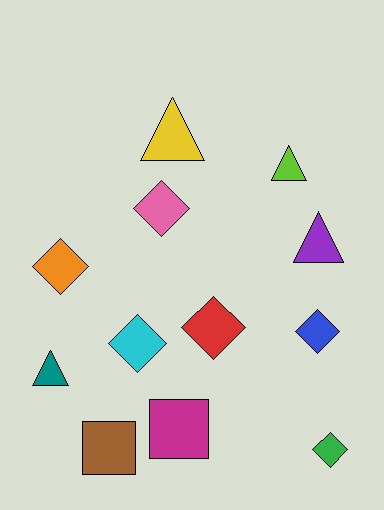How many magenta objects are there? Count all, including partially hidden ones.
There is 1 magenta object.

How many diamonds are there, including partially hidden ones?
There are 6 diamonds.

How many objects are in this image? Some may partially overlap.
There are 12 objects.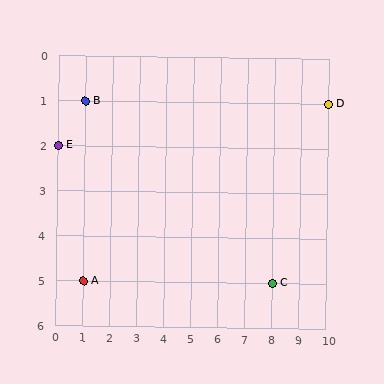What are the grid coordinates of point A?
Point A is at grid coordinates (1, 5).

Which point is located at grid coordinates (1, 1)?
Point B is at (1, 1).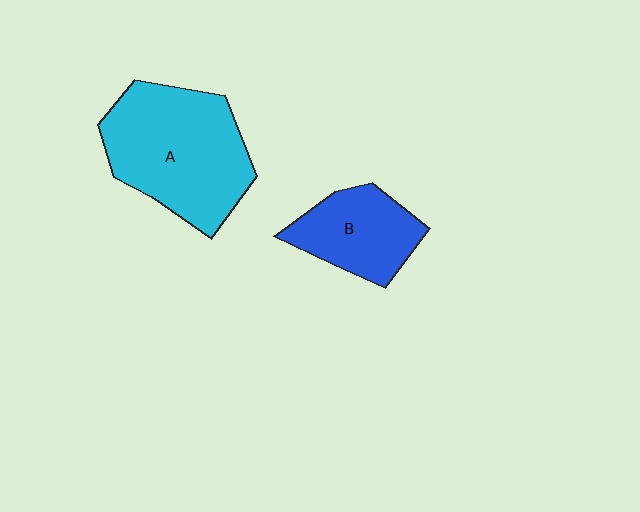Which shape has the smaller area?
Shape B (blue).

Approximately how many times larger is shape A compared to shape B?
Approximately 1.8 times.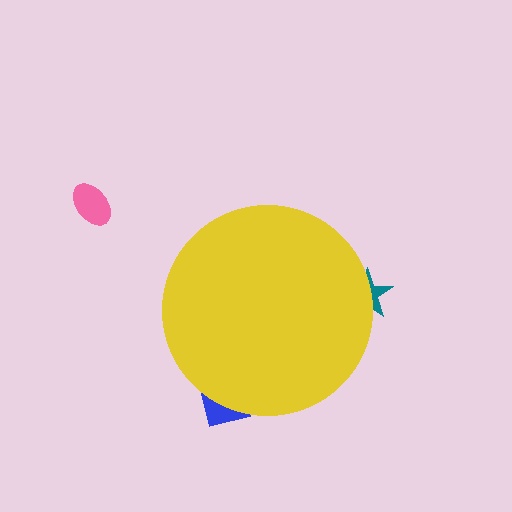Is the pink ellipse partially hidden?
No, the pink ellipse is fully visible.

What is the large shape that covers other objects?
A yellow circle.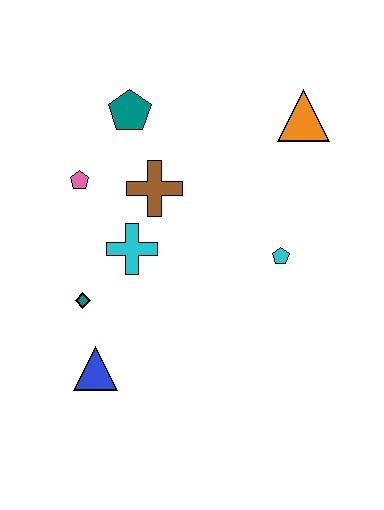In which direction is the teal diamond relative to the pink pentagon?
The teal diamond is below the pink pentagon.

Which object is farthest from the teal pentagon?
The blue triangle is farthest from the teal pentagon.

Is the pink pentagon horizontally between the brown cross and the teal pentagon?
No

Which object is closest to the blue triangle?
The teal diamond is closest to the blue triangle.